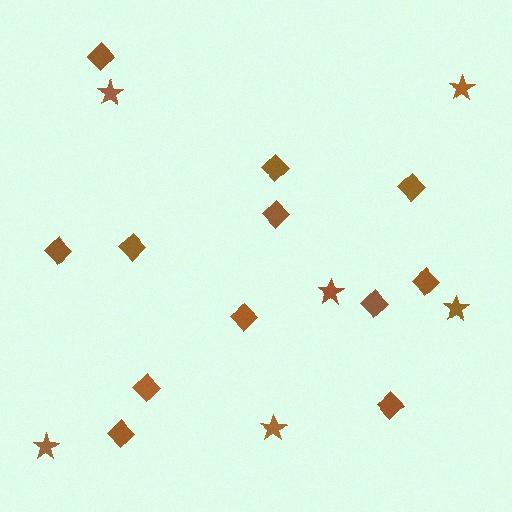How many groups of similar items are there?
There are 2 groups: one group of stars (6) and one group of diamonds (12).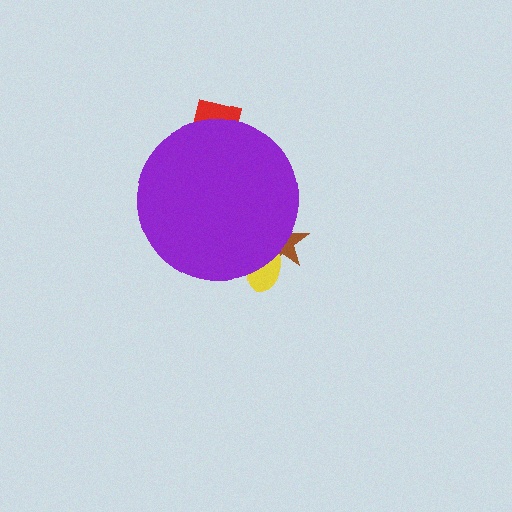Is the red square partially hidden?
Yes, the red square is partially hidden behind the purple circle.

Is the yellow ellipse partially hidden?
Yes, the yellow ellipse is partially hidden behind the purple circle.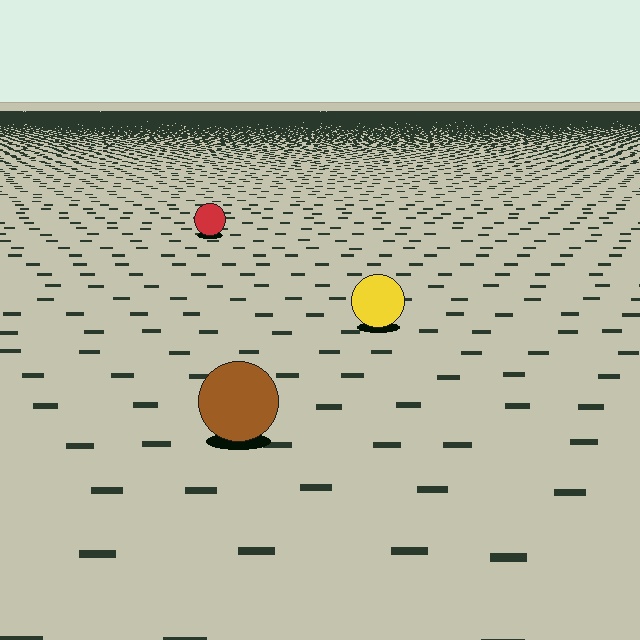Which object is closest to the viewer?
The brown circle is closest. The texture marks near it are larger and more spread out.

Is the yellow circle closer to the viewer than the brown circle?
No. The brown circle is closer — you can tell from the texture gradient: the ground texture is coarser near it.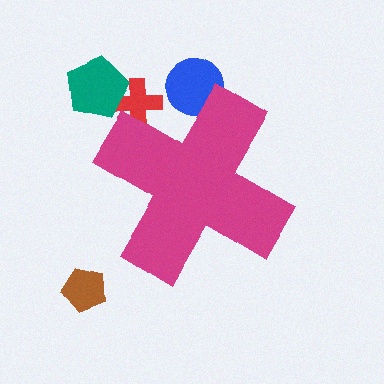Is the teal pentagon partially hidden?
No, the teal pentagon is fully visible.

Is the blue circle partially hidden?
Yes, the blue circle is partially hidden behind the magenta cross.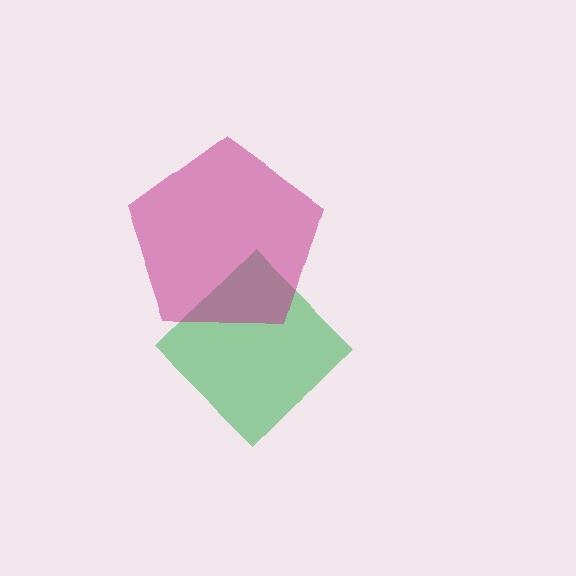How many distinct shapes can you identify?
There are 2 distinct shapes: a green diamond, a magenta pentagon.